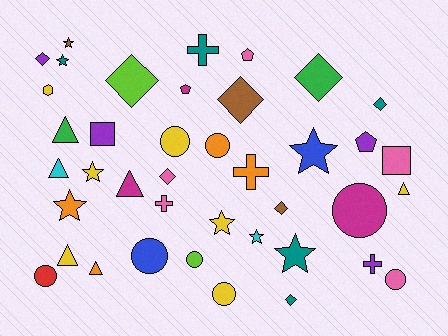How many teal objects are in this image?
There are 5 teal objects.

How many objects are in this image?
There are 40 objects.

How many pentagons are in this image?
There are 3 pentagons.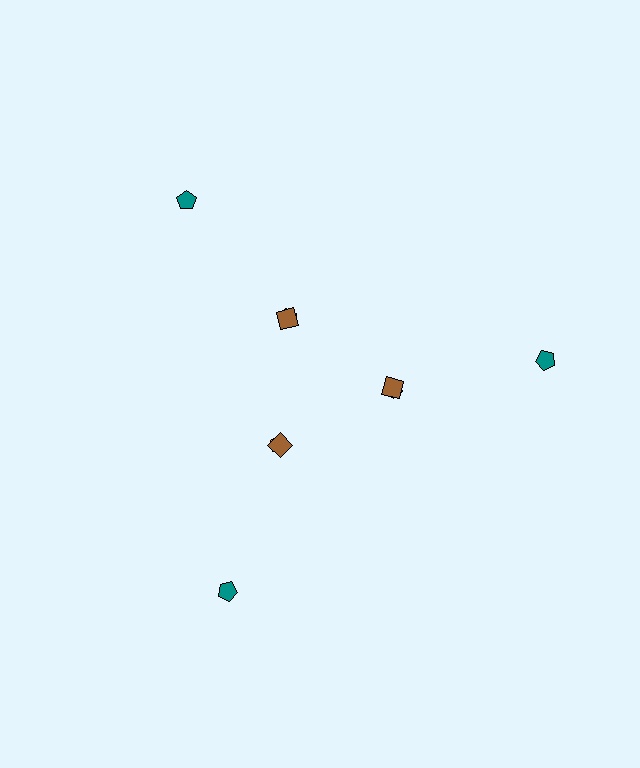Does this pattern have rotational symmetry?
Yes, this pattern has 3-fold rotational symmetry. It looks the same after rotating 120 degrees around the center.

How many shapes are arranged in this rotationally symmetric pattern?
There are 9 shapes, arranged in 3 groups of 3.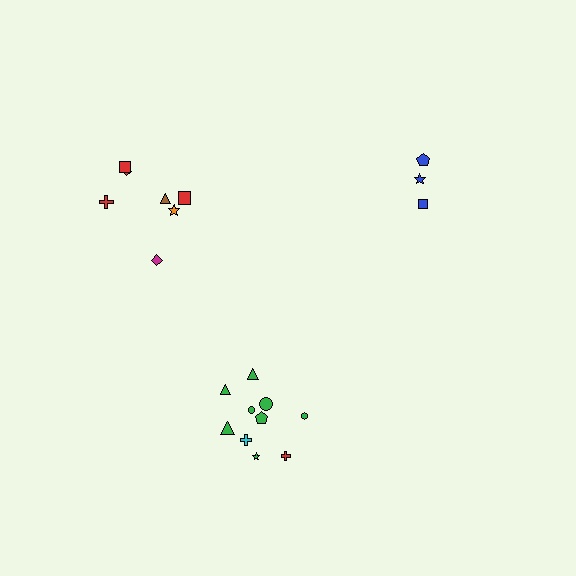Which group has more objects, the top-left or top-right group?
The top-left group.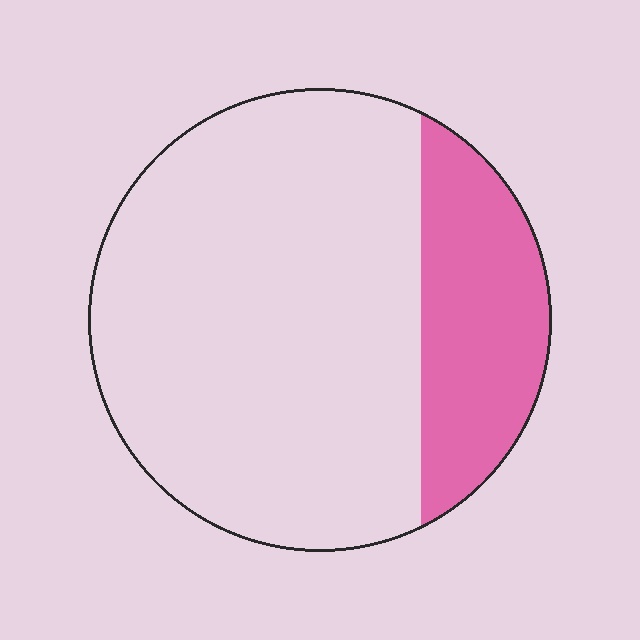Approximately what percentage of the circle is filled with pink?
Approximately 25%.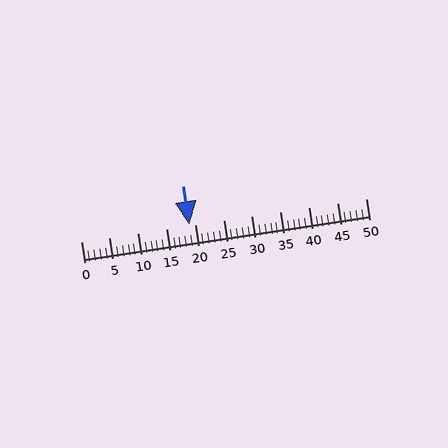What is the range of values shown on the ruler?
The ruler shows values from 0 to 50.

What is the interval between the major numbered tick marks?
The major tick marks are spaced 5 units apart.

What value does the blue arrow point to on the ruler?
The blue arrow points to approximately 19.